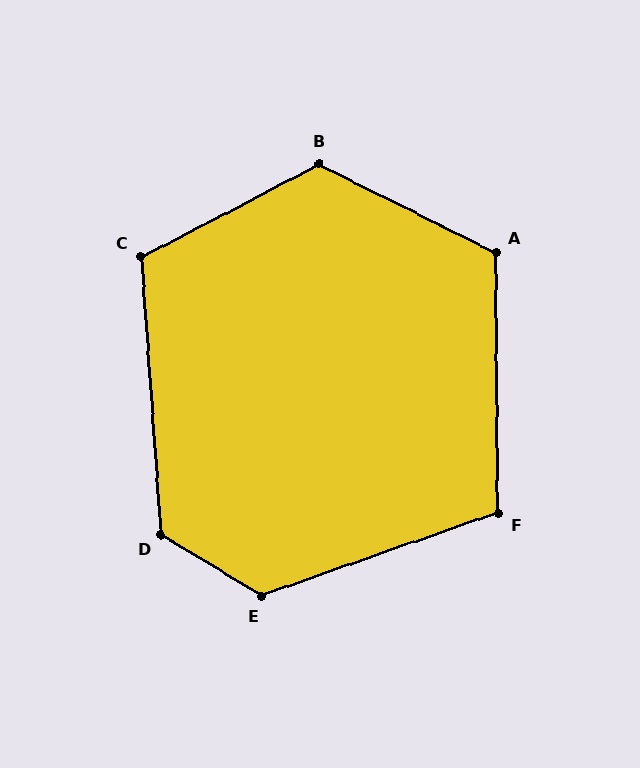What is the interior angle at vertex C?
Approximately 113 degrees (obtuse).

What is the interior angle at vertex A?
Approximately 117 degrees (obtuse).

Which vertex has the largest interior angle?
E, at approximately 130 degrees.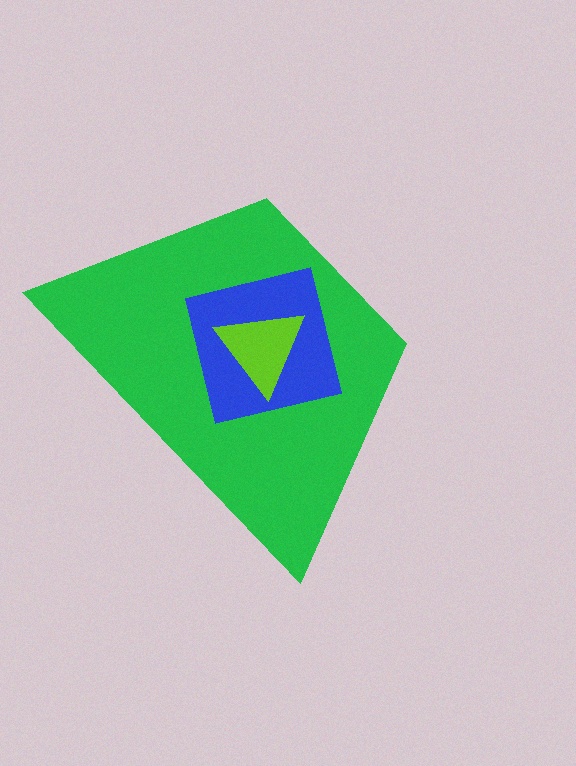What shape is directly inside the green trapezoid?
The blue square.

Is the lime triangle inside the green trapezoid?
Yes.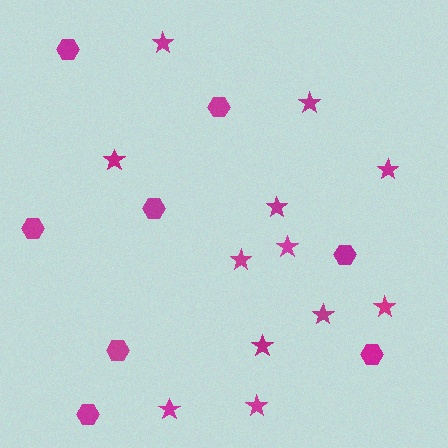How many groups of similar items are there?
There are 2 groups: one group of stars (12) and one group of hexagons (8).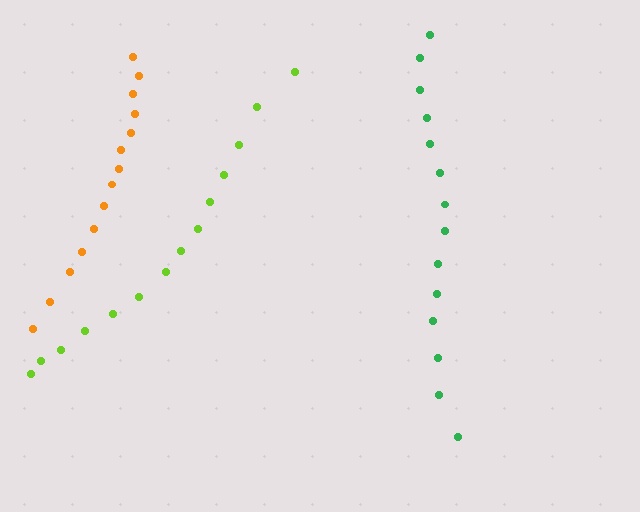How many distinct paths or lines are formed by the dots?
There are 3 distinct paths.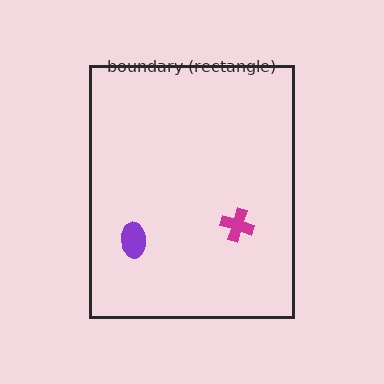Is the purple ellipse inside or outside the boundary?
Inside.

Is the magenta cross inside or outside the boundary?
Inside.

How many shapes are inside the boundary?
2 inside, 0 outside.